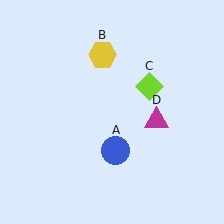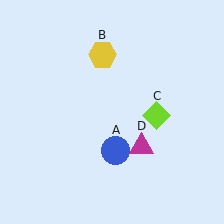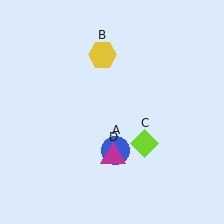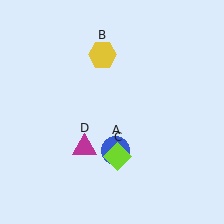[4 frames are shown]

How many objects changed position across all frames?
2 objects changed position: lime diamond (object C), magenta triangle (object D).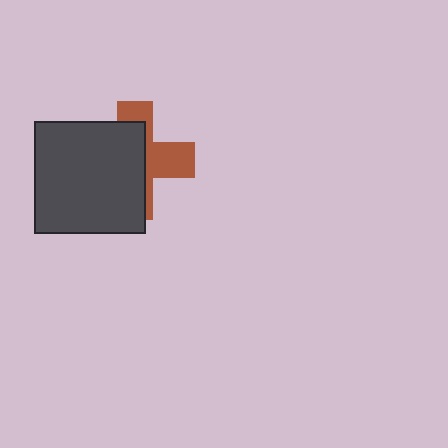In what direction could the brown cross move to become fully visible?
The brown cross could move right. That would shift it out from behind the dark gray square entirely.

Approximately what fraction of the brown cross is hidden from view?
Roughly 59% of the brown cross is hidden behind the dark gray square.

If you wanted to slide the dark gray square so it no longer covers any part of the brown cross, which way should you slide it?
Slide it left — that is the most direct way to separate the two shapes.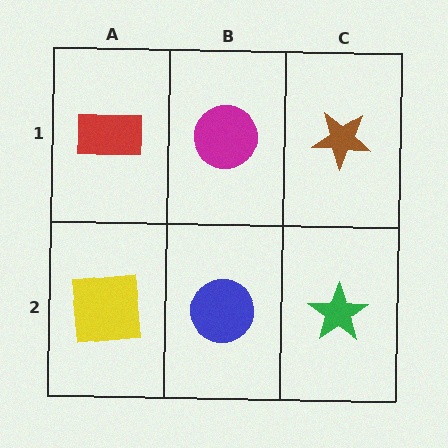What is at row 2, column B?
A blue circle.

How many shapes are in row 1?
3 shapes.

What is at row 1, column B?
A magenta circle.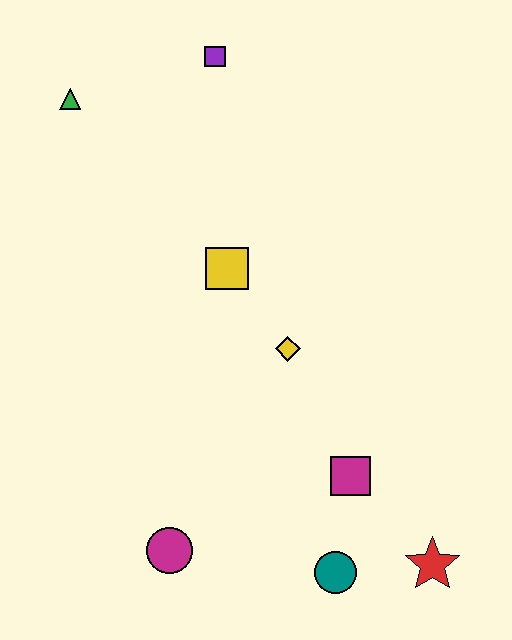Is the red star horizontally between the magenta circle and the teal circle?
No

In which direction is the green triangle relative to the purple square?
The green triangle is to the left of the purple square.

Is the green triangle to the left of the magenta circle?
Yes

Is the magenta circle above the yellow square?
No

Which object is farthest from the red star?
The green triangle is farthest from the red star.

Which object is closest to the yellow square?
The yellow diamond is closest to the yellow square.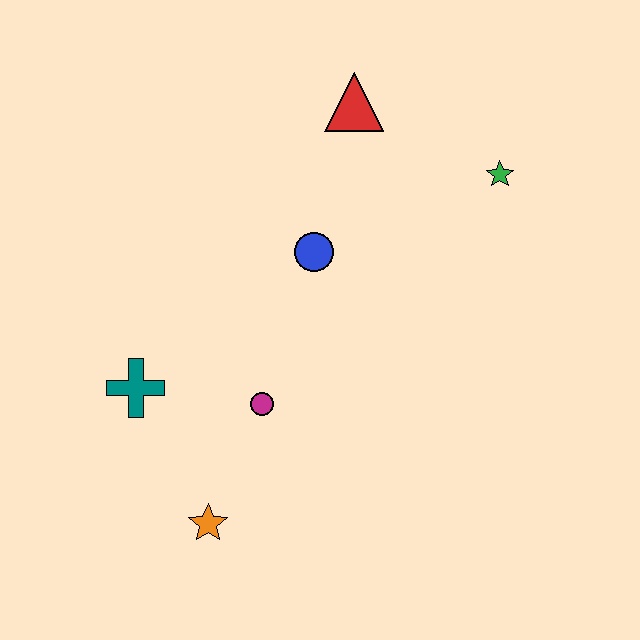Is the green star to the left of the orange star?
No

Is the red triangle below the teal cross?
No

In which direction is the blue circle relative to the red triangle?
The blue circle is below the red triangle.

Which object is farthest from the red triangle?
The orange star is farthest from the red triangle.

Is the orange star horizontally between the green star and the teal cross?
Yes